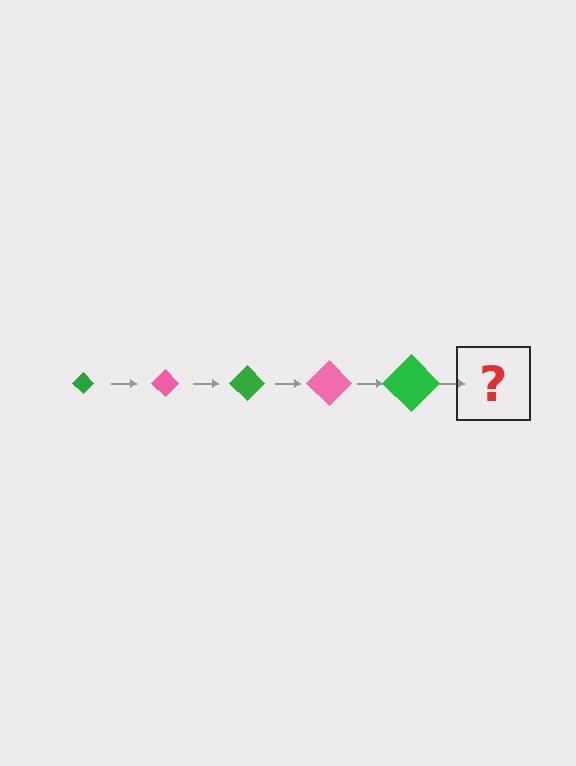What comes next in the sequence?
The next element should be a pink diamond, larger than the previous one.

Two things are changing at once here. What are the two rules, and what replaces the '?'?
The two rules are that the diamond grows larger each step and the color cycles through green and pink. The '?' should be a pink diamond, larger than the previous one.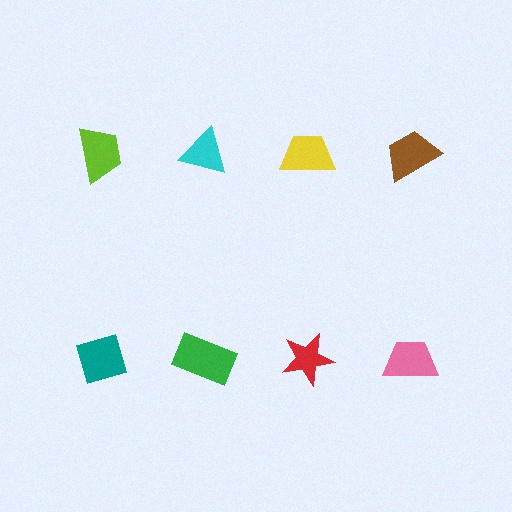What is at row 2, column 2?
A green rectangle.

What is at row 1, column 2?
A cyan triangle.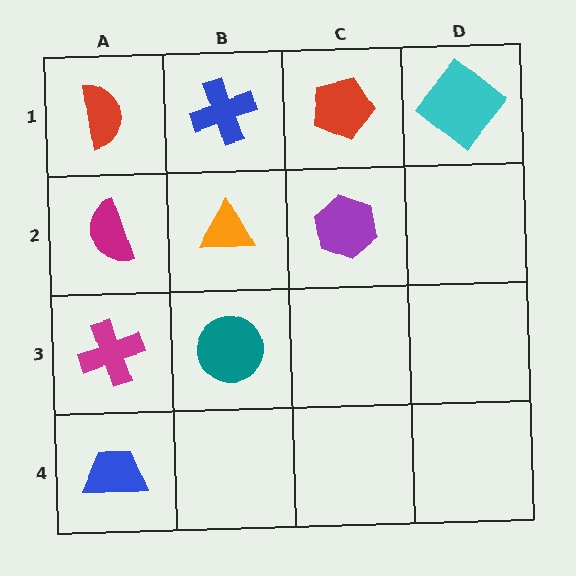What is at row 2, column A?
A magenta semicircle.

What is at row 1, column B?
A blue cross.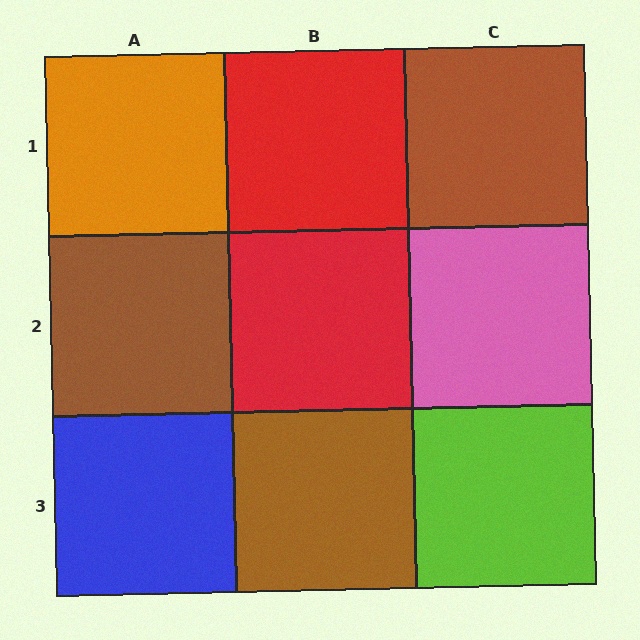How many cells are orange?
1 cell is orange.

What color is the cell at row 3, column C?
Lime.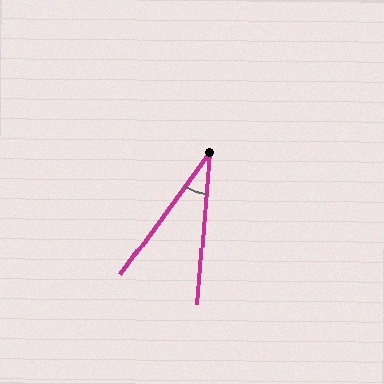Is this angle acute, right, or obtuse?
It is acute.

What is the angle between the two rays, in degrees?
Approximately 31 degrees.